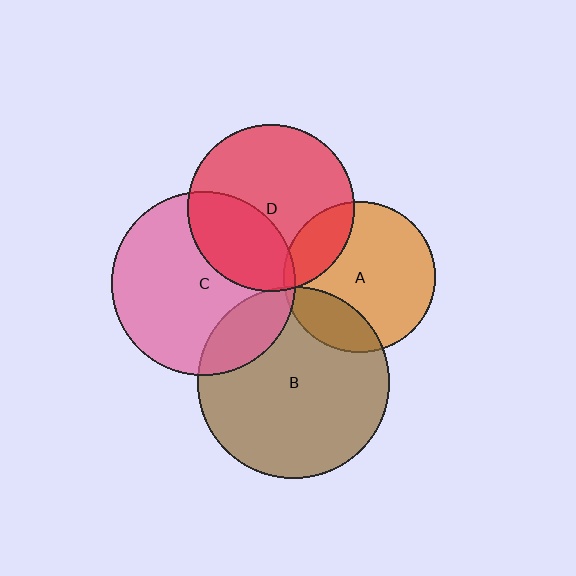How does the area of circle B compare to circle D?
Approximately 1.3 times.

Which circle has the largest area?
Circle B (brown).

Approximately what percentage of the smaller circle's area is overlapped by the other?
Approximately 5%.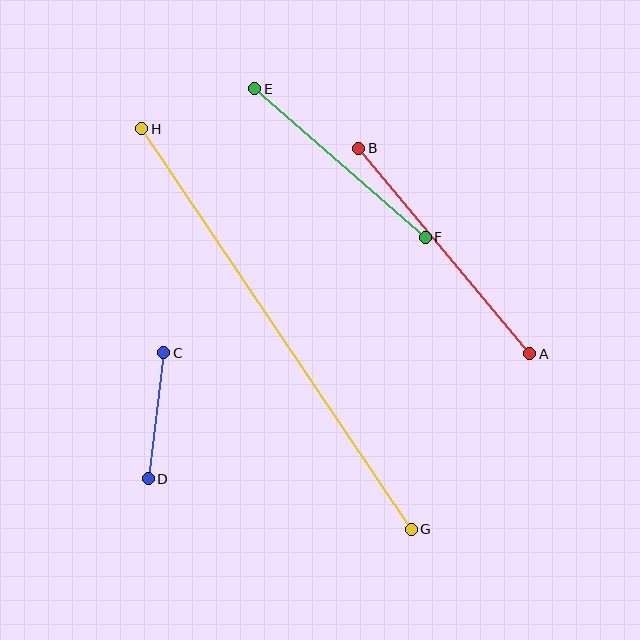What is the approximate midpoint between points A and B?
The midpoint is at approximately (444, 251) pixels.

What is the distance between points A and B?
The distance is approximately 267 pixels.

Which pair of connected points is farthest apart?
Points G and H are farthest apart.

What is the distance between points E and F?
The distance is approximately 226 pixels.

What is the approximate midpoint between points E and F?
The midpoint is at approximately (340, 163) pixels.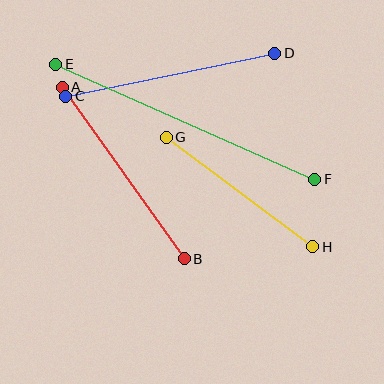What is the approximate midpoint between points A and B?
The midpoint is at approximately (123, 173) pixels.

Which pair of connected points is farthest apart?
Points E and F are farthest apart.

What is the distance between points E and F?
The distance is approximately 284 pixels.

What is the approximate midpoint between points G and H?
The midpoint is at approximately (239, 192) pixels.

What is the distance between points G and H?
The distance is approximately 183 pixels.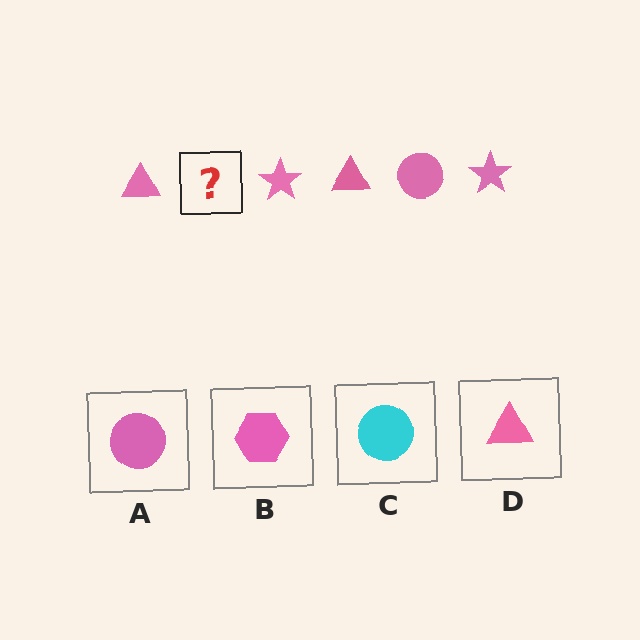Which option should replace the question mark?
Option A.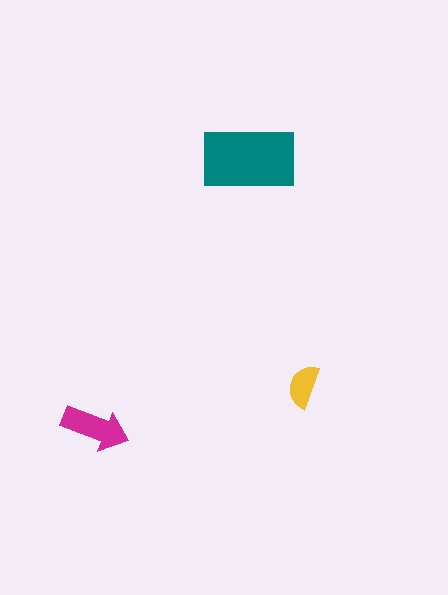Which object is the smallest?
The yellow semicircle.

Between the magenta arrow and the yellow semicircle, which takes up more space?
The magenta arrow.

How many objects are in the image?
There are 3 objects in the image.